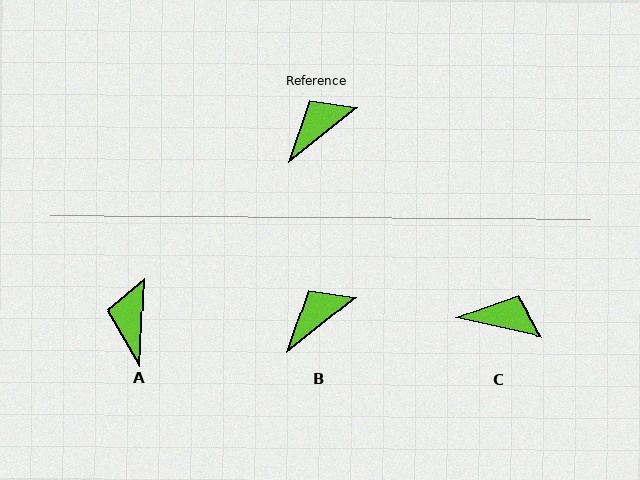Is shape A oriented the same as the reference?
No, it is off by about 49 degrees.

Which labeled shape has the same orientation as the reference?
B.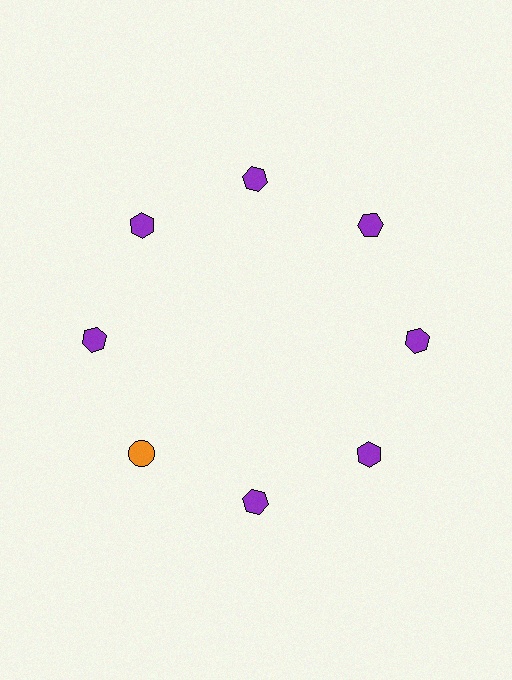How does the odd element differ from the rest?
It differs in both color (orange instead of purple) and shape (circle instead of hexagon).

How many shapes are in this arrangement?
There are 8 shapes arranged in a ring pattern.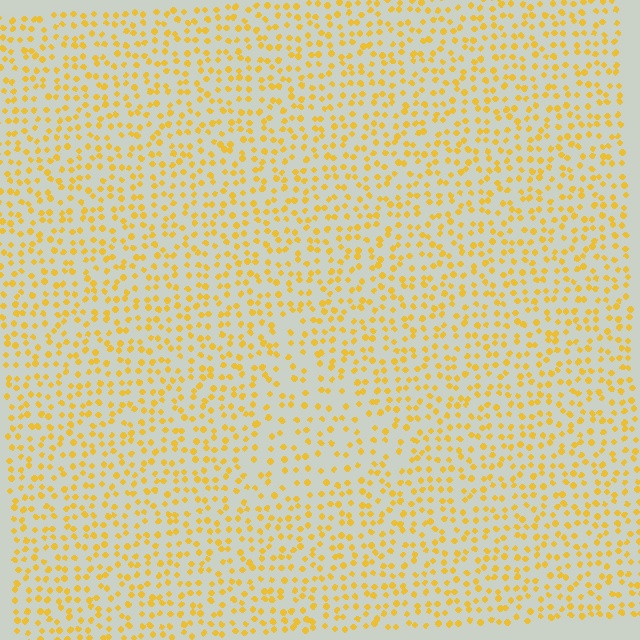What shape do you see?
I see a triangle.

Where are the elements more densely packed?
The elements are more densely packed outside the triangle boundary.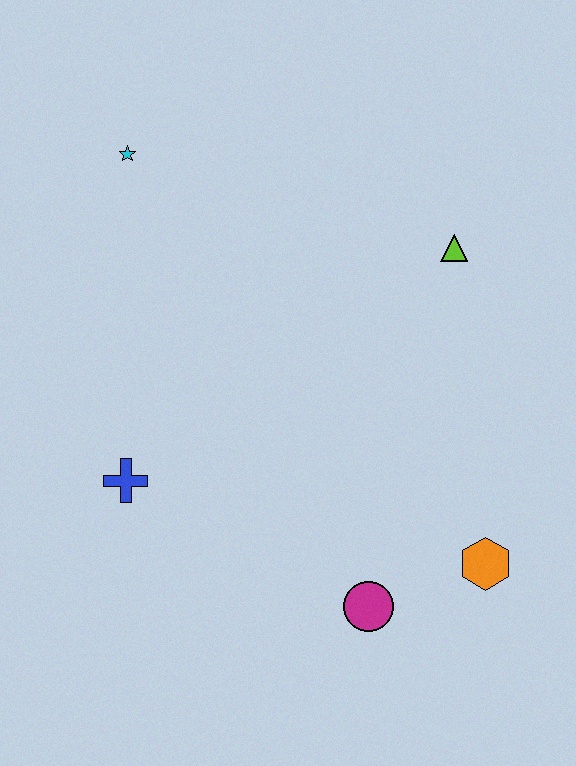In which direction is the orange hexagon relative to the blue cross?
The orange hexagon is to the right of the blue cross.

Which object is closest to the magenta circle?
The orange hexagon is closest to the magenta circle.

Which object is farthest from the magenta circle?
The cyan star is farthest from the magenta circle.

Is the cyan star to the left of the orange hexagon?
Yes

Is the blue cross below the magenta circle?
No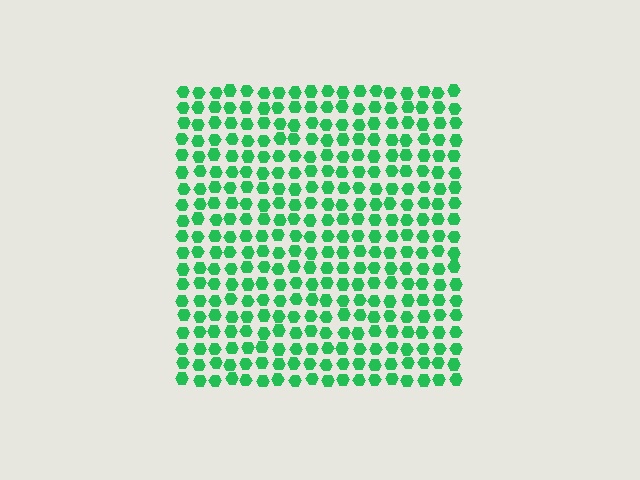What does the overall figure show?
The overall figure shows a square.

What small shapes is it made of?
It is made of small hexagons.